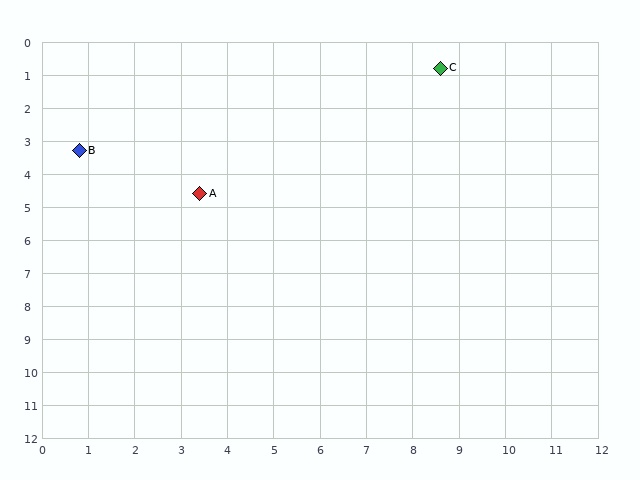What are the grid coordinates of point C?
Point C is at approximately (8.6, 0.8).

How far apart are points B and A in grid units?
Points B and A are about 2.9 grid units apart.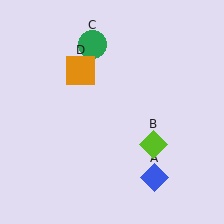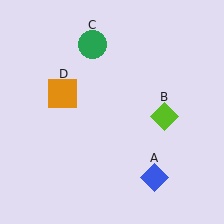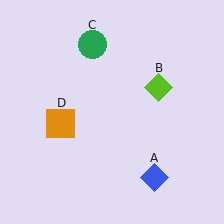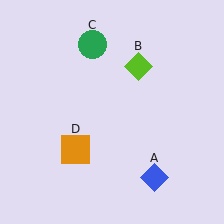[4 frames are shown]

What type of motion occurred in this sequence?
The lime diamond (object B), orange square (object D) rotated counterclockwise around the center of the scene.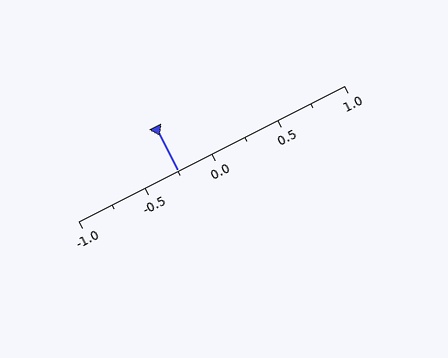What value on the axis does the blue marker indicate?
The marker indicates approximately -0.25.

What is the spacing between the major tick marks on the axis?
The major ticks are spaced 0.5 apart.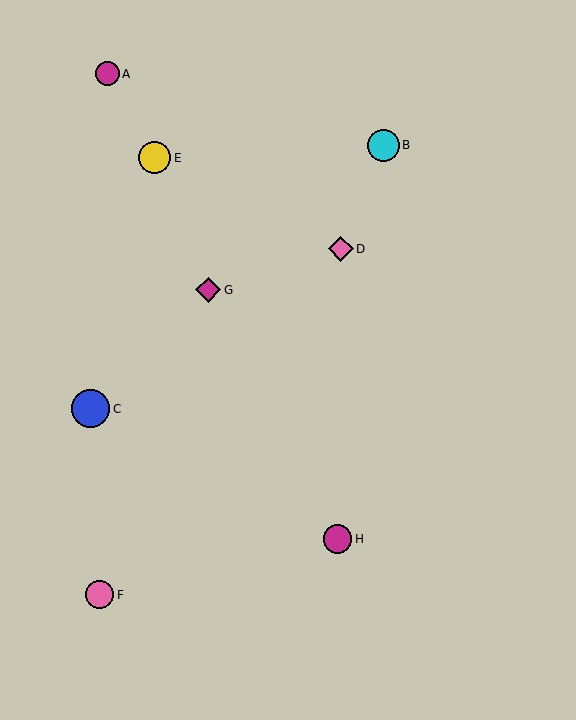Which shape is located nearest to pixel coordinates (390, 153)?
The cyan circle (labeled B) at (383, 145) is nearest to that location.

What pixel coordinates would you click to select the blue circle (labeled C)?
Click at (91, 409) to select the blue circle C.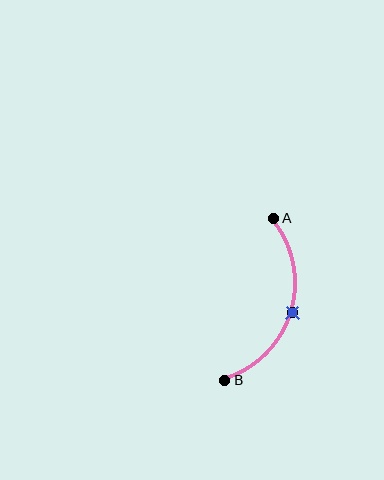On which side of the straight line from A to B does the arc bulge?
The arc bulges to the right of the straight line connecting A and B.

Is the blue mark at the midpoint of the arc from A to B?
Yes. The blue mark lies on the arc at equal arc-length from both A and B — it is the arc midpoint.